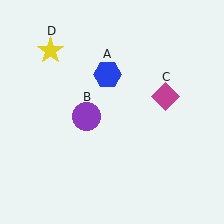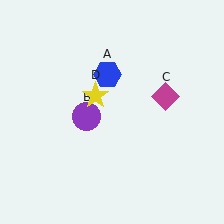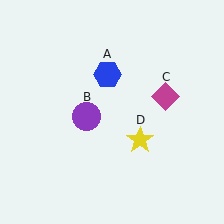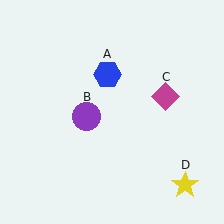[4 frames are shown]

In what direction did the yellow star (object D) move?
The yellow star (object D) moved down and to the right.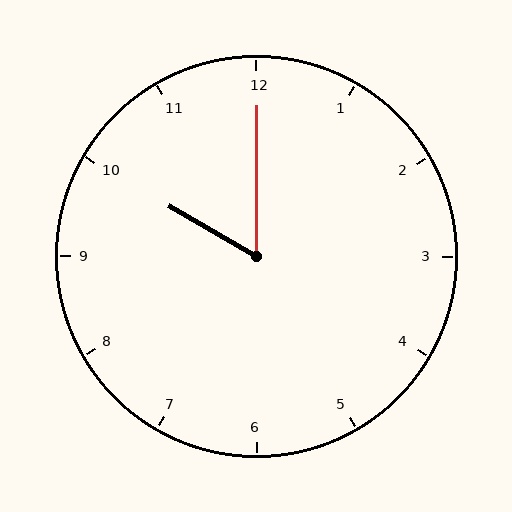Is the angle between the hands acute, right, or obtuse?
It is acute.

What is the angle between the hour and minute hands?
Approximately 60 degrees.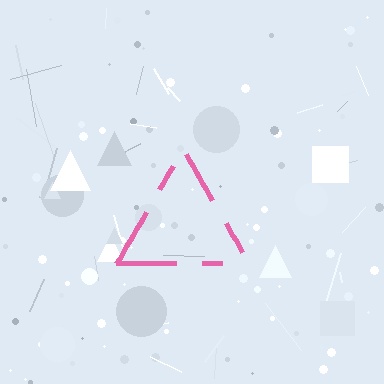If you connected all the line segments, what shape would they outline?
They would outline a triangle.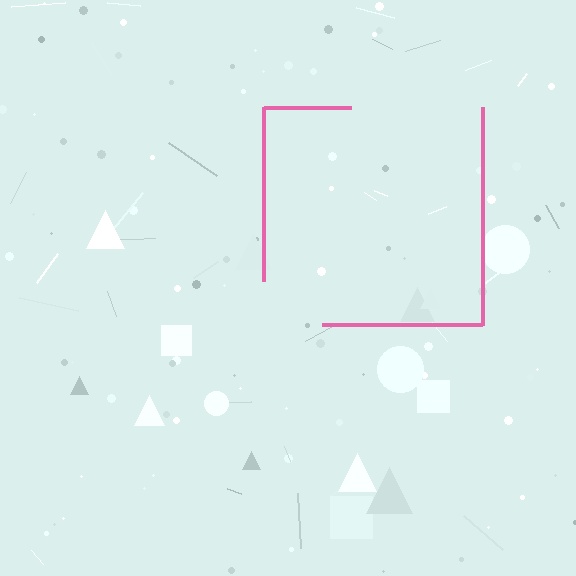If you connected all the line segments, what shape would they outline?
They would outline a square.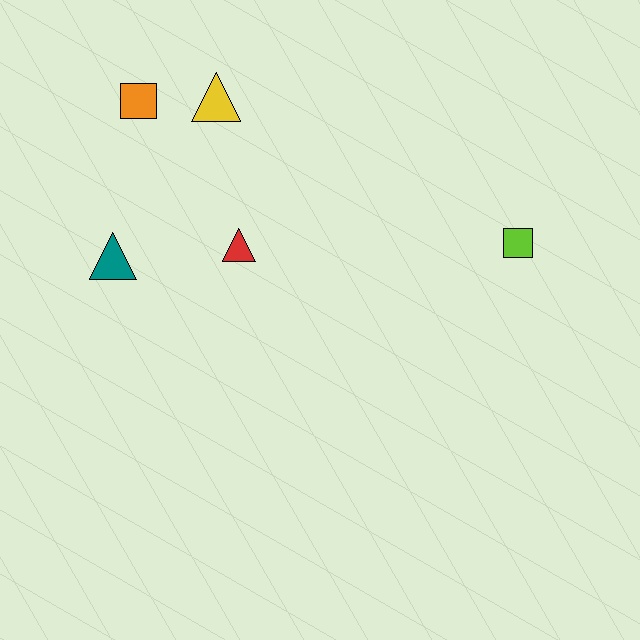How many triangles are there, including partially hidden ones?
There are 3 triangles.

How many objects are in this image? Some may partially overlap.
There are 5 objects.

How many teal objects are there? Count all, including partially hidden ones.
There is 1 teal object.